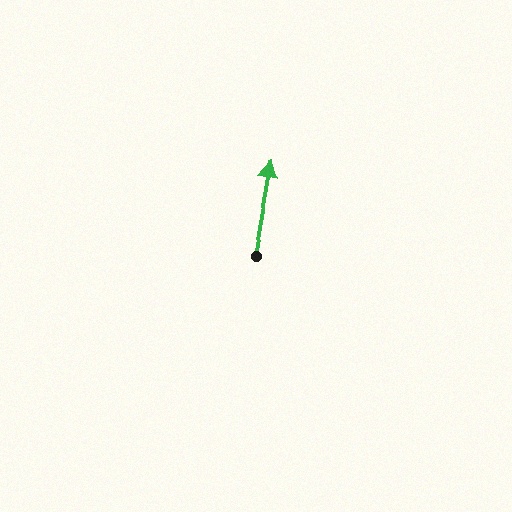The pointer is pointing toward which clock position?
Roughly 12 o'clock.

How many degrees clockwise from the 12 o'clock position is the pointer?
Approximately 10 degrees.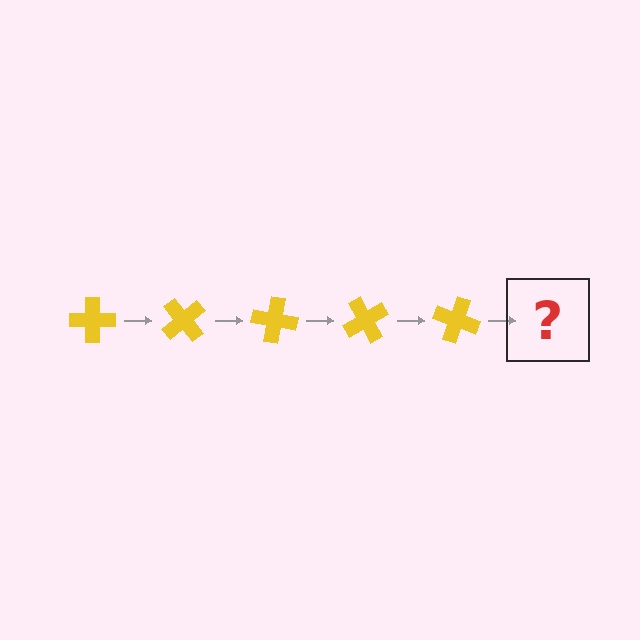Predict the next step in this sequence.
The next step is a yellow cross rotated 250 degrees.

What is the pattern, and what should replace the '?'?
The pattern is that the cross rotates 50 degrees each step. The '?' should be a yellow cross rotated 250 degrees.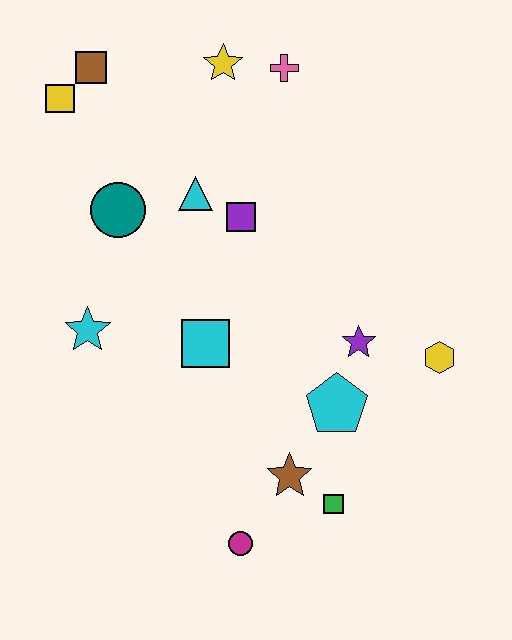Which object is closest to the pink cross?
The yellow star is closest to the pink cross.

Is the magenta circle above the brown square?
No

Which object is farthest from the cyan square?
The brown square is farthest from the cyan square.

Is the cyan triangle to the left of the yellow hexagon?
Yes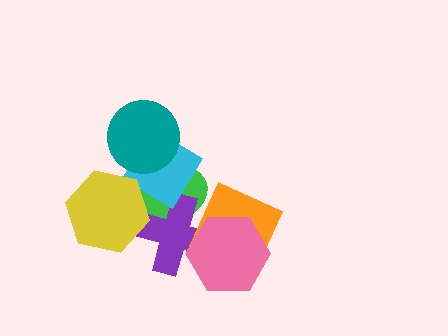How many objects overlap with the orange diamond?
3 objects overlap with the orange diamond.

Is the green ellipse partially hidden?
Yes, it is partially covered by another shape.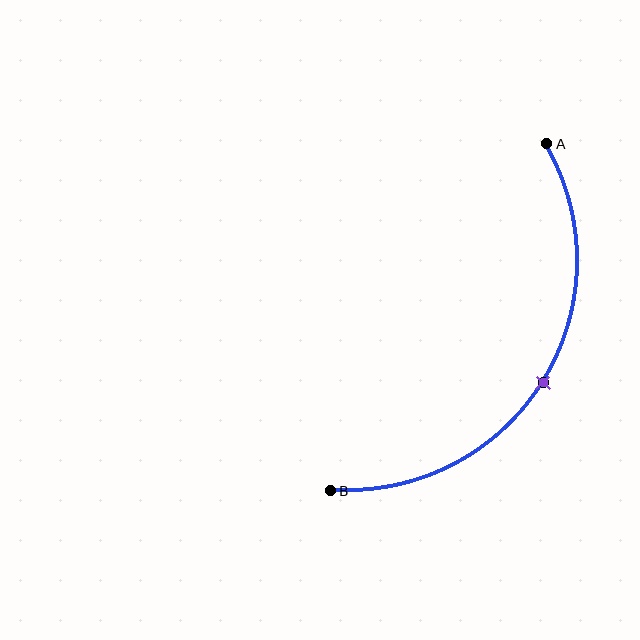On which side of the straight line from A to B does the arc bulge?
The arc bulges to the right of the straight line connecting A and B.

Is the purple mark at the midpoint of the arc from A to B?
Yes. The purple mark lies on the arc at equal arc-length from both A and B — it is the arc midpoint.